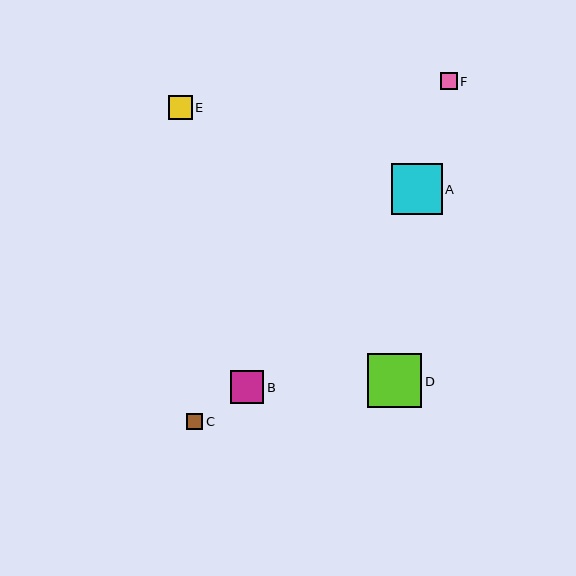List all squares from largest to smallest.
From largest to smallest: D, A, B, E, F, C.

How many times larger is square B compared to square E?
Square B is approximately 1.4 times the size of square E.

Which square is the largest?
Square D is the largest with a size of approximately 54 pixels.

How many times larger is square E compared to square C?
Square E is approximately 1.5 times the size of square C.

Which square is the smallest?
Square C is the smallest with a size of approximately 16 pixels.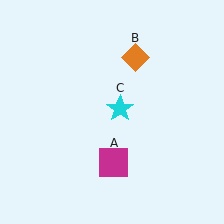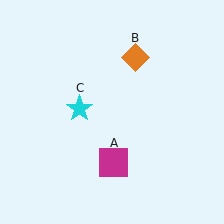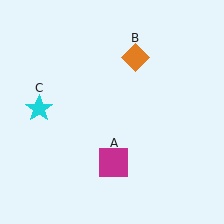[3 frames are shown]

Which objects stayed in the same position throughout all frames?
Magenta square (object A) and orange diamond (object B) remained stationary.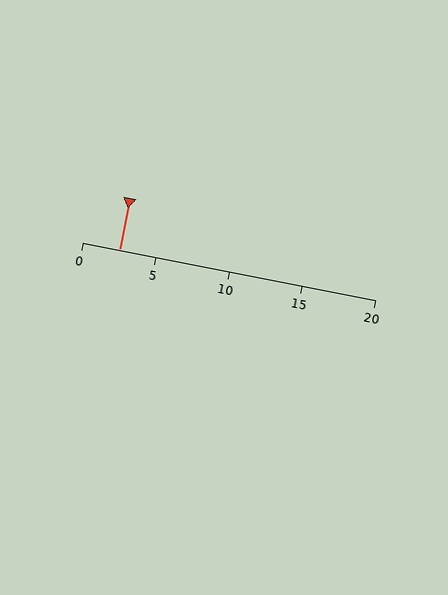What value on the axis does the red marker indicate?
The marker indicates approximately 2.5.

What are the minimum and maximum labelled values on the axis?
The axis runs from 0 to 20.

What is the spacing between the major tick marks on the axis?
The major ticks are spaced 5 apart.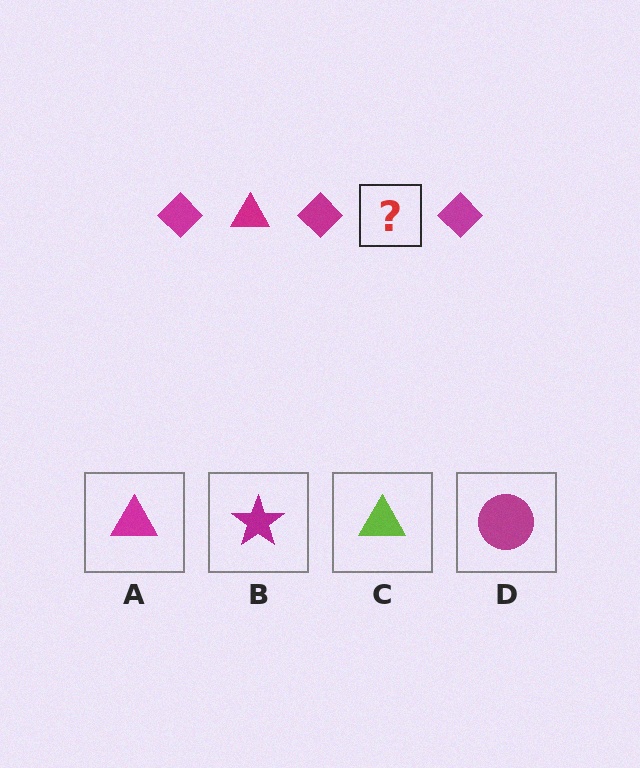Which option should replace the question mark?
Option A.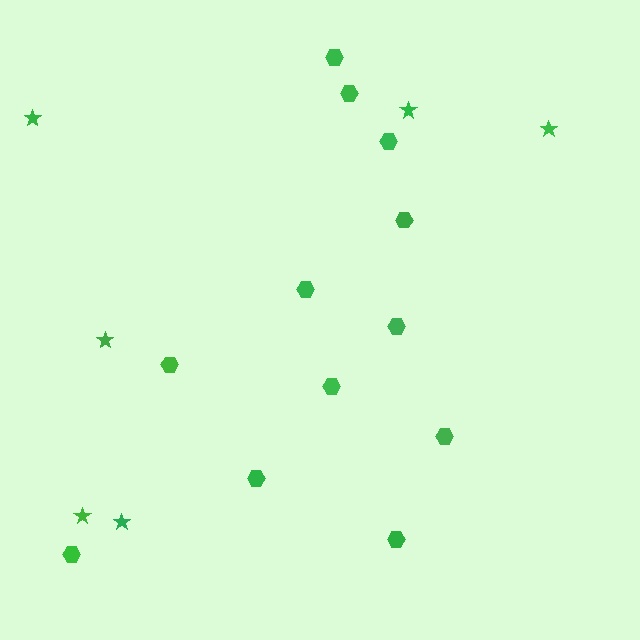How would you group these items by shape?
There are 2 groups: one group of hexagons (12) and one group of stars (6).